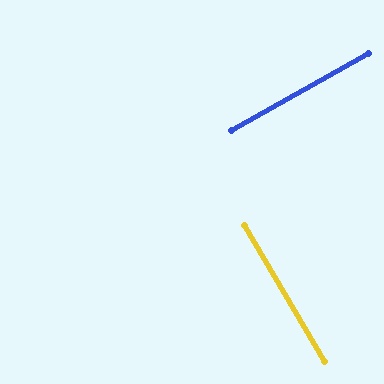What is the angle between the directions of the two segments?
Approximately 89 degrees.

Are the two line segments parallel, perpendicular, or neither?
Perpendicular — they meet at approximately 89°.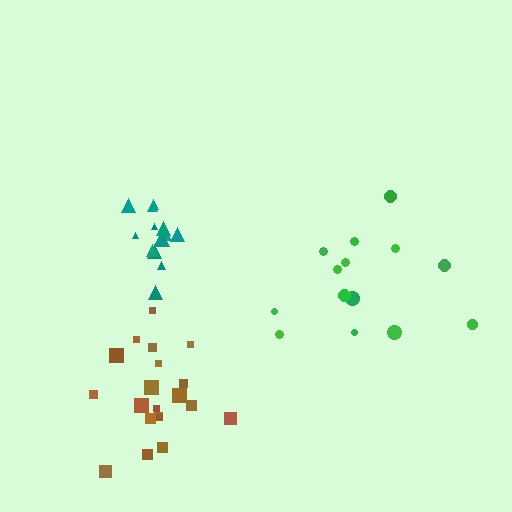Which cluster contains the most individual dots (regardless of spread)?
Brown (20).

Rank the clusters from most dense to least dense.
teal, brown, green.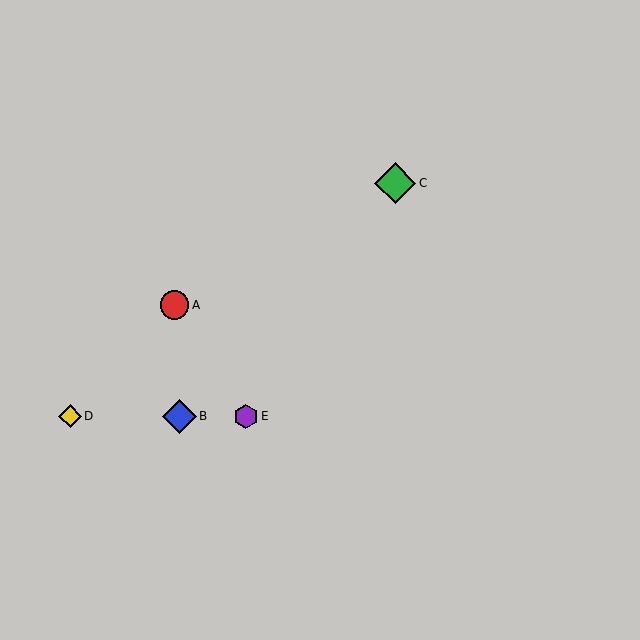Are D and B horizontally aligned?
Yes, both are at y≈416.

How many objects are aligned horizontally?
3 objects (B, D, E) are aligned horizontally.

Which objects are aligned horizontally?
Objects B, D, E are aligned horizontally.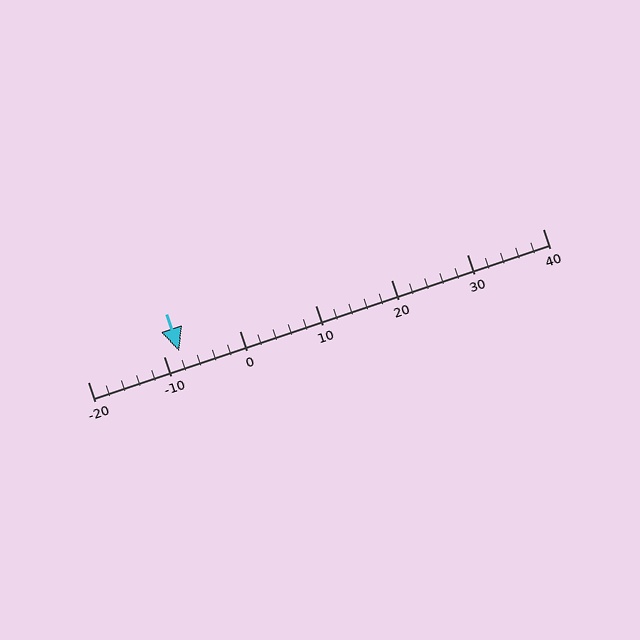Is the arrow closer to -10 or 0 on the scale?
The arrow is closer to -10.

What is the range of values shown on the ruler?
The ruler shows values from -20 to 40.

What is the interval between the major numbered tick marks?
The major tick marks are spaced 10 units apart.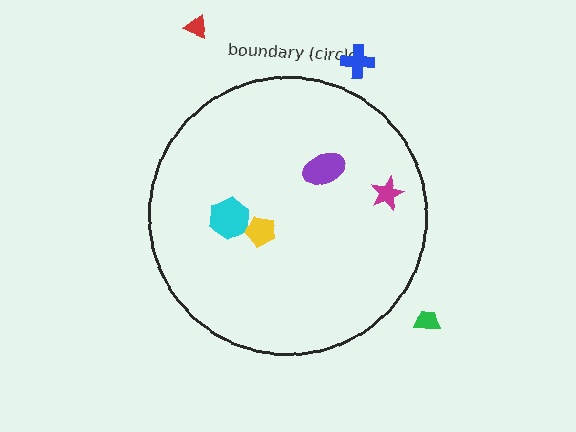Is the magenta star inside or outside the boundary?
Inside.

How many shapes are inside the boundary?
4 inside, 3 outside.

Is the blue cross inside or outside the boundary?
Outside.